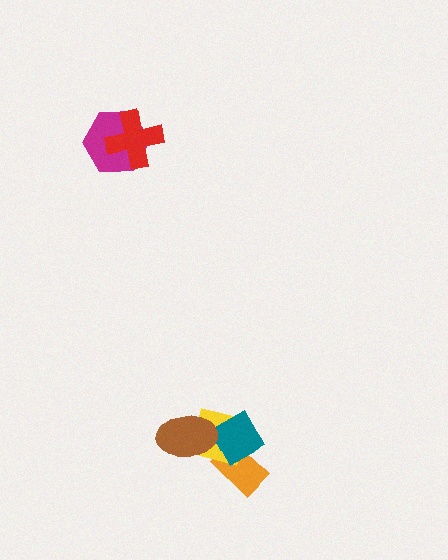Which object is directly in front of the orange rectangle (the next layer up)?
The yellow square is directly in front of the orange rectangle.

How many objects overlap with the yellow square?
3 objects overlap with the yellow square.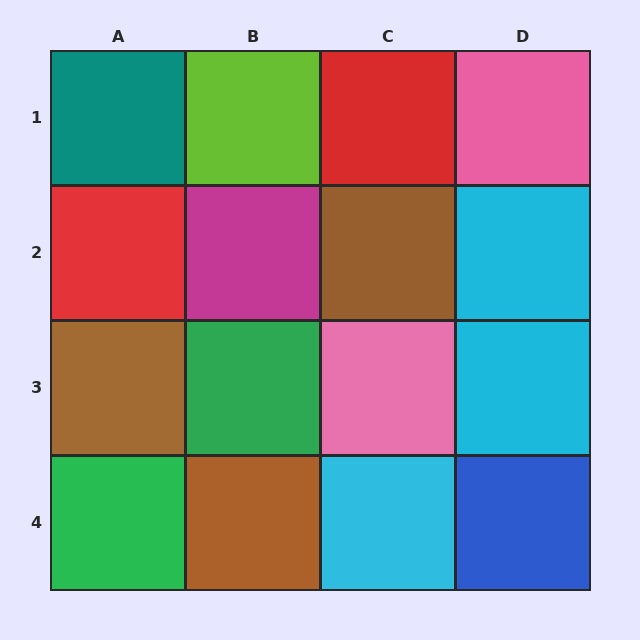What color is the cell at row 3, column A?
Brown.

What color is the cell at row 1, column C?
Red.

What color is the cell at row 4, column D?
Blue.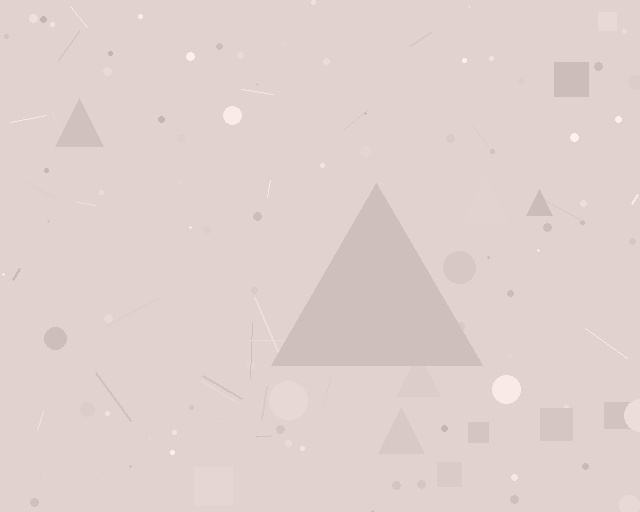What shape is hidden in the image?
A triangle is hidden in the image.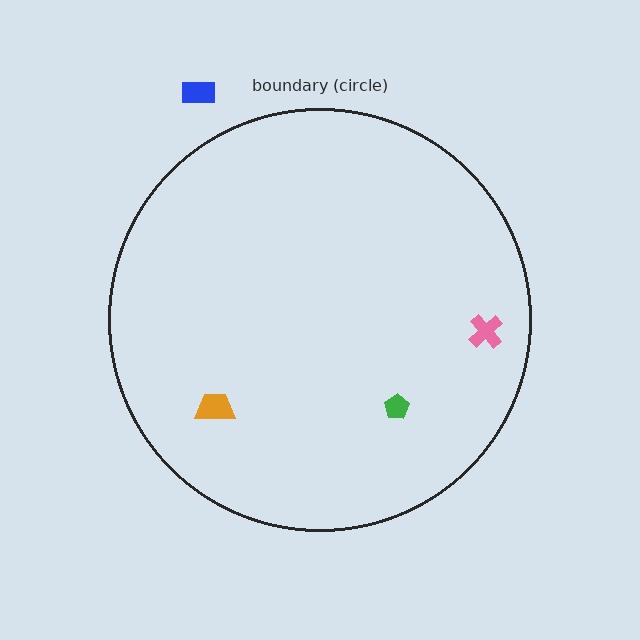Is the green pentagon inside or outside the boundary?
Inside.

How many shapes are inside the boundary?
3 inside, 1 outside.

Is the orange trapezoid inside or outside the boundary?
Inside.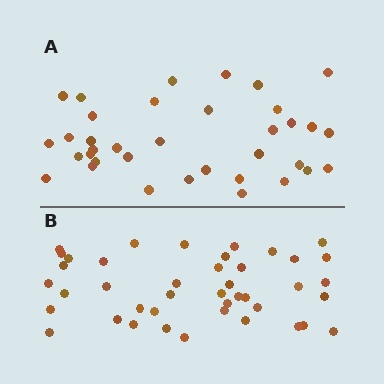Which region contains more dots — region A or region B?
Region B (the bottom region) has more dots.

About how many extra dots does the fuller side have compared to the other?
Region B has about 6 more dots than region A.